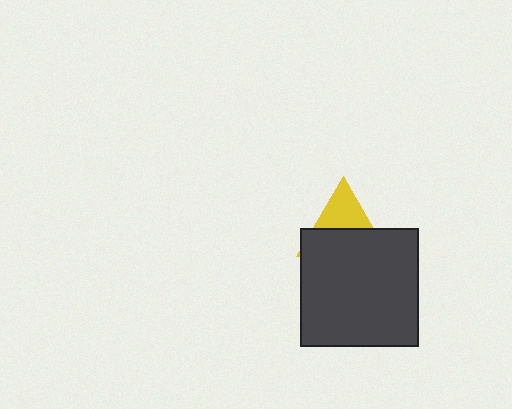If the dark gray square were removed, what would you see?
You would see the complete yellow triangle.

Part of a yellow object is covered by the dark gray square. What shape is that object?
It is a triangle.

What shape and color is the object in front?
The object in front is a dark gray square.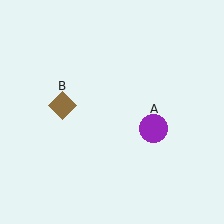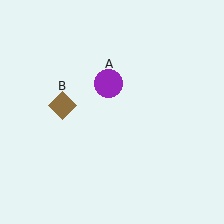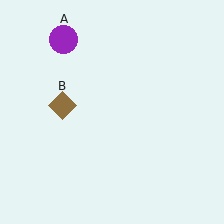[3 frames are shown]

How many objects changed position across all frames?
1 object changed position: purple circle (object A).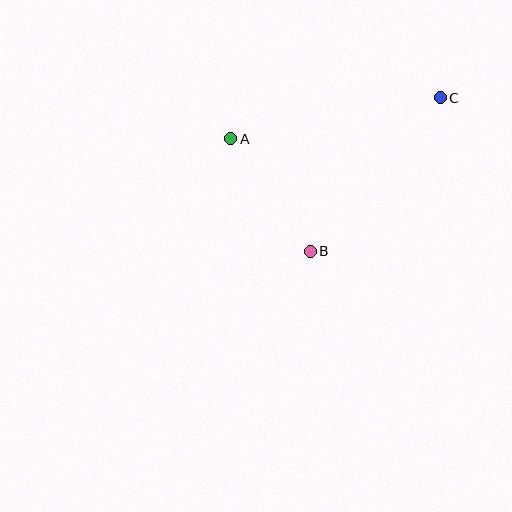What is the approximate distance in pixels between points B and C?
The distance between B and C is approximately 201 pixels.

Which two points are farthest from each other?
Points A and C are farthest from each other.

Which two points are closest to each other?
Points A and B are closest to each other.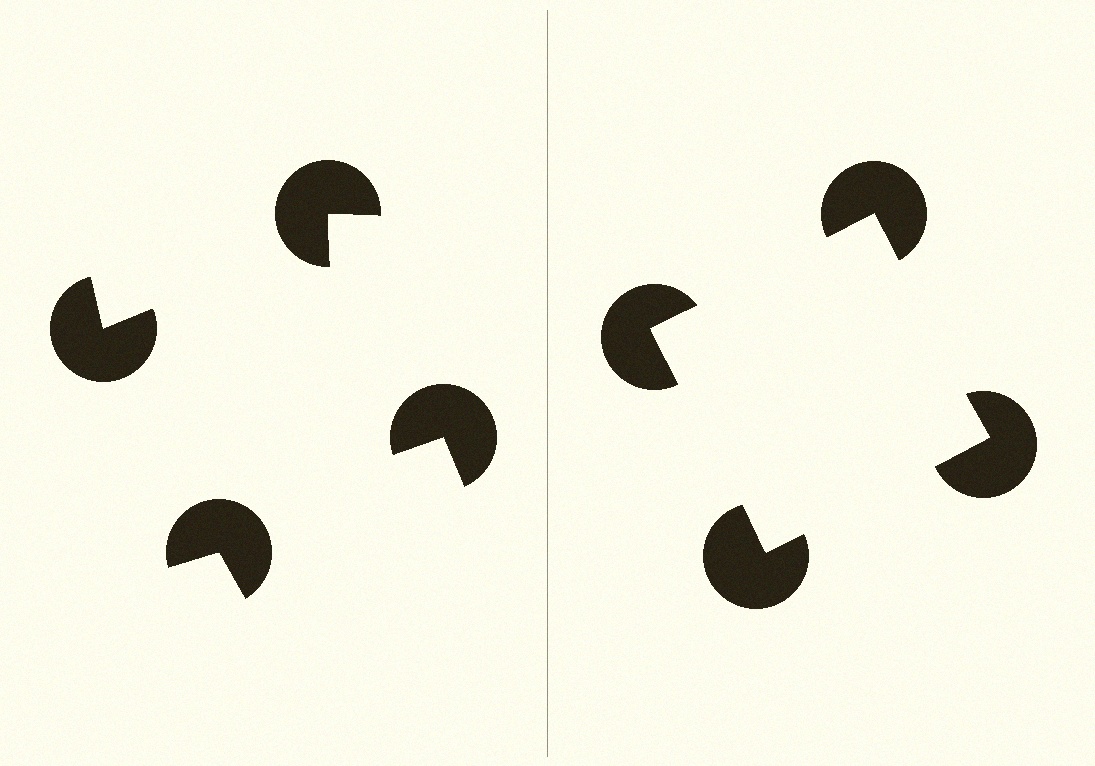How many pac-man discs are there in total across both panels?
8 — 4 on each side.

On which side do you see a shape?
An illusory square appears on the right side. On the left side the wedge cuts are rotated, so no coherent shape forms.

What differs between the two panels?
The pac-man discs are positioned identically on both sides; only the wedge orientations differ. On the right they align to a square; on the left they are misaligned.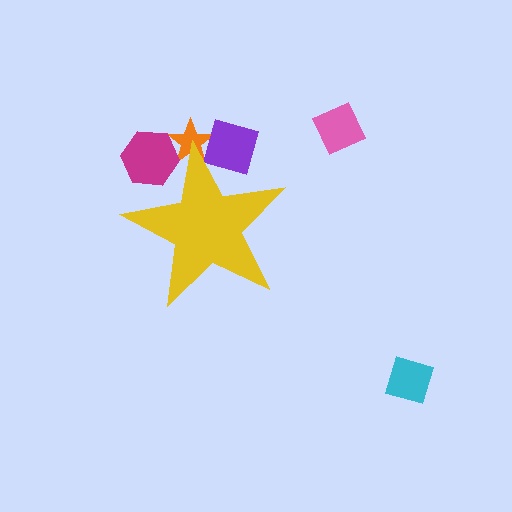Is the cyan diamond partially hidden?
No, the cyan diamond is fully visible.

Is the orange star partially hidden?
Yes, the orange star is partially hidden behind the yellow star.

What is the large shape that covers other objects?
A yellow star.